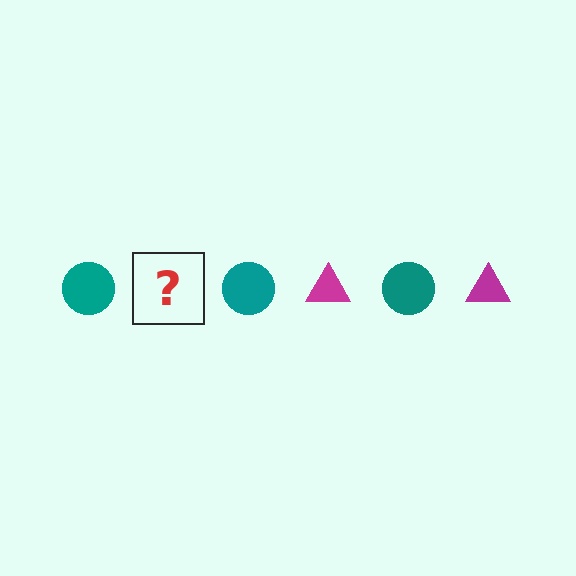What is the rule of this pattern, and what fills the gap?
The rule is that the pattern alternates between teal circle and magenta triangle. The gap should be filled with a magenta triangle.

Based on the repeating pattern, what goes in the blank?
The blank should be a magenta triangle.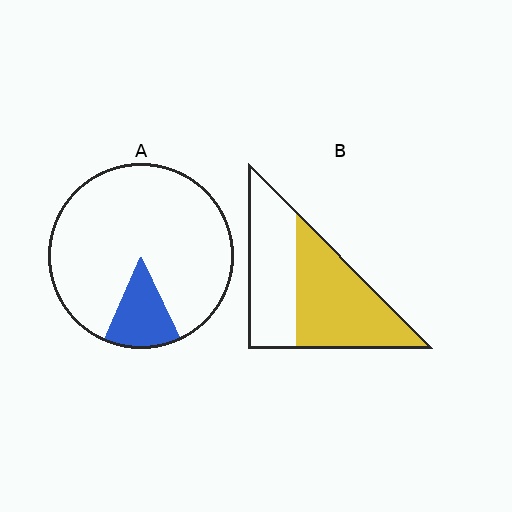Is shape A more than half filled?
No.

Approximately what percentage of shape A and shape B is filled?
A is approximately 15% and B is approximately 55%.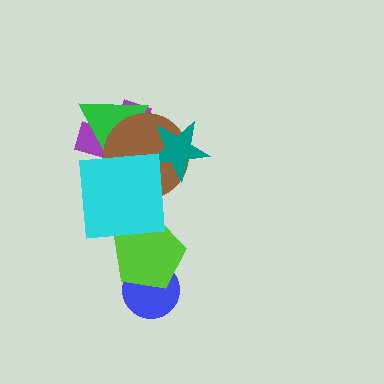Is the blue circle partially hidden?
Yes, it is partially covered by another shape.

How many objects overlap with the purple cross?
4 objects overlap with the purple cross.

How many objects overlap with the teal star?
2 objects overlap with the teal star.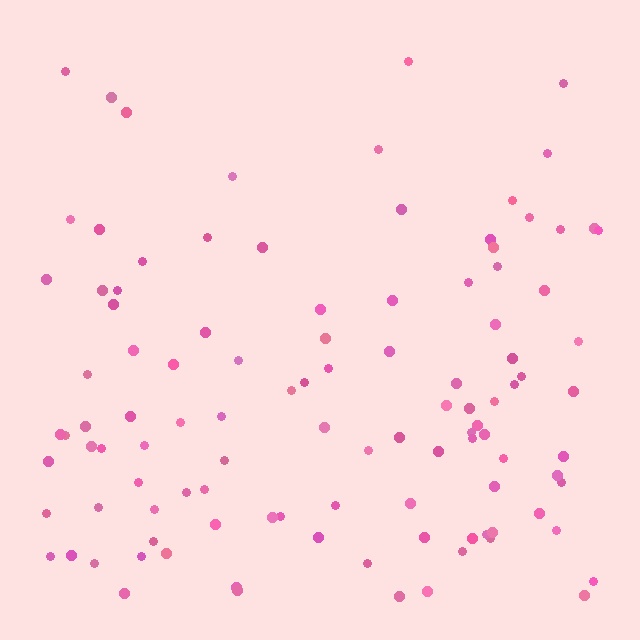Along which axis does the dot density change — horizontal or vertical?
Vertical.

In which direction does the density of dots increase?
From top to bottom, with the bottom side densest.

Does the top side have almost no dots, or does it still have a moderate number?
Still a moderate number, just noticeably fewer than the bottom.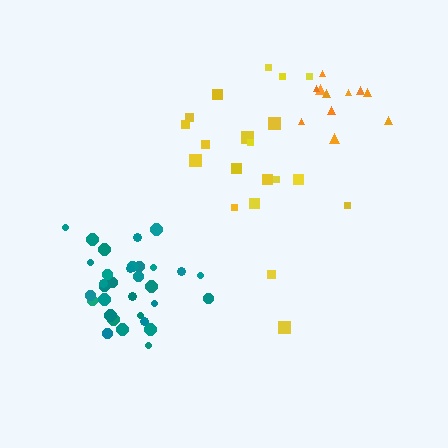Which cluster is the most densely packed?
Teal.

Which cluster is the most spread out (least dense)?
Yellow.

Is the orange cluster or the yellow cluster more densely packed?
Orange.